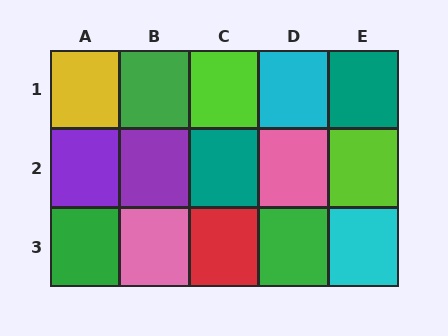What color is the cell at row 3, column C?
Red.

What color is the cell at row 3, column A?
Green.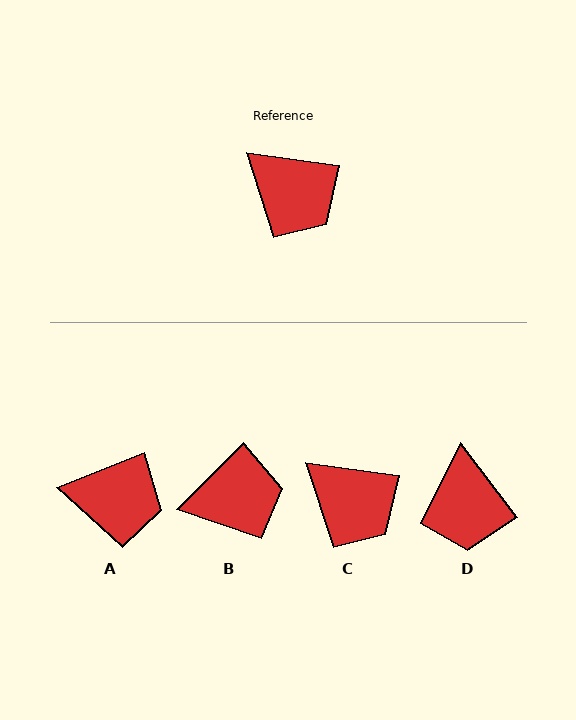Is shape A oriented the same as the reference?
No, it is off by about 30 degrees.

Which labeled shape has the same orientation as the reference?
C.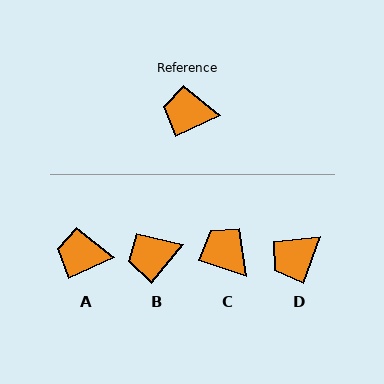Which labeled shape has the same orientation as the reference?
A.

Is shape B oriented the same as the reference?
No, it is off by about 26 degrees.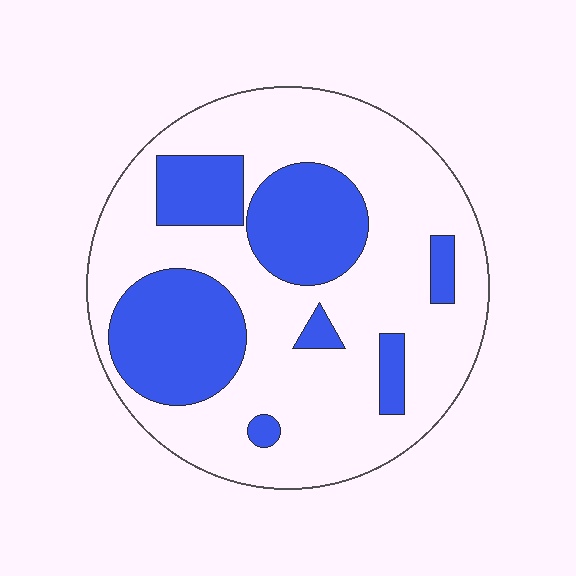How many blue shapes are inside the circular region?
7.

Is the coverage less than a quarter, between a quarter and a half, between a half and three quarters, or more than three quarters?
Between a quarter and a half.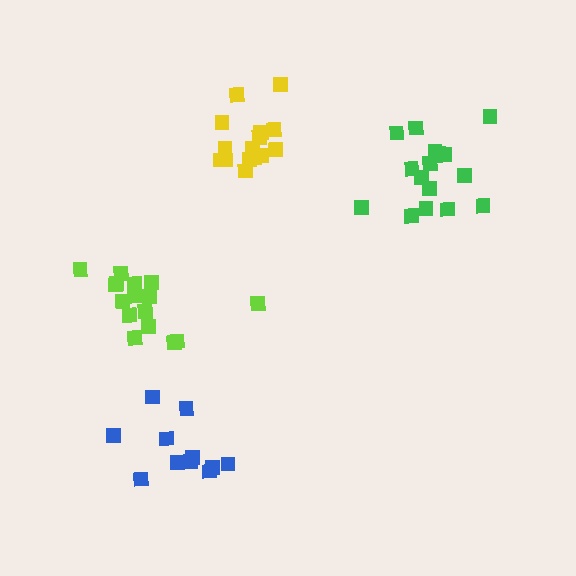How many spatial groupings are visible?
There are 4 spatial groupings.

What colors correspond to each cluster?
The clusters are colored: lime, green, yellow, blue.